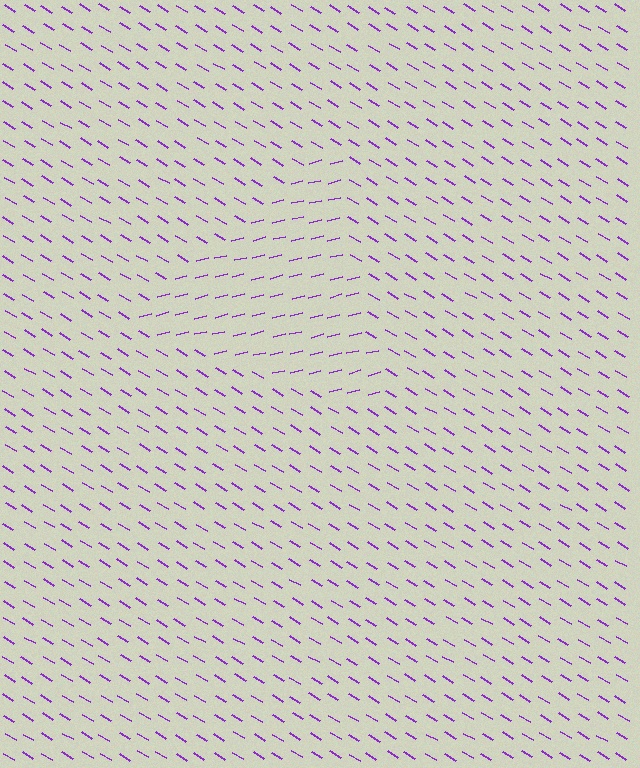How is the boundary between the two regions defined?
The boundary is defined purely by a change in line orientation (approximately 45 degrees difference). All lines are the same color and thickness.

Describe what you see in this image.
The image is filled with small purple line segments. A triangle region in the image has lines oriented differently from the surrounding lines, creating a visible texture boundary.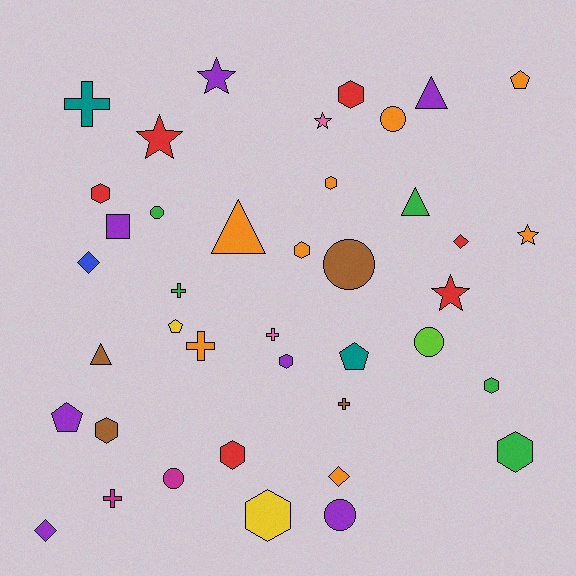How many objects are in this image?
There are 40 objects.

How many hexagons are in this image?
There are 10 hexagons.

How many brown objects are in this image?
There are 4 brown objects.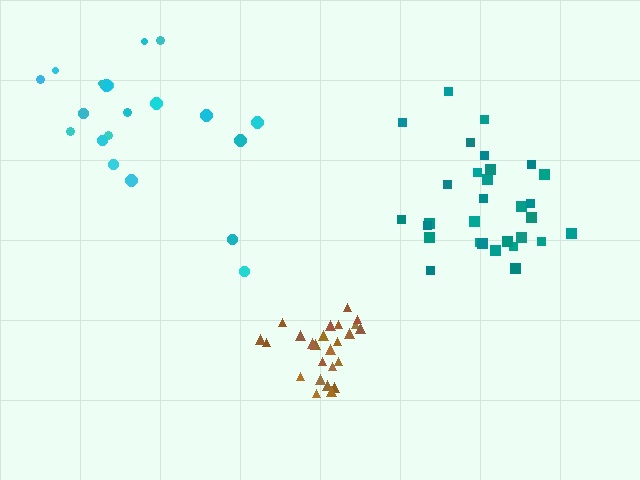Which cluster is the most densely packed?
Brown.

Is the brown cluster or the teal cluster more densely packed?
Brown.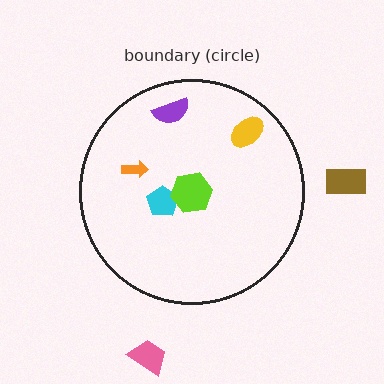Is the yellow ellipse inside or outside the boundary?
Inside.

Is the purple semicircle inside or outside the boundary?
Inside.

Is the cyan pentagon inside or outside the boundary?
Inside.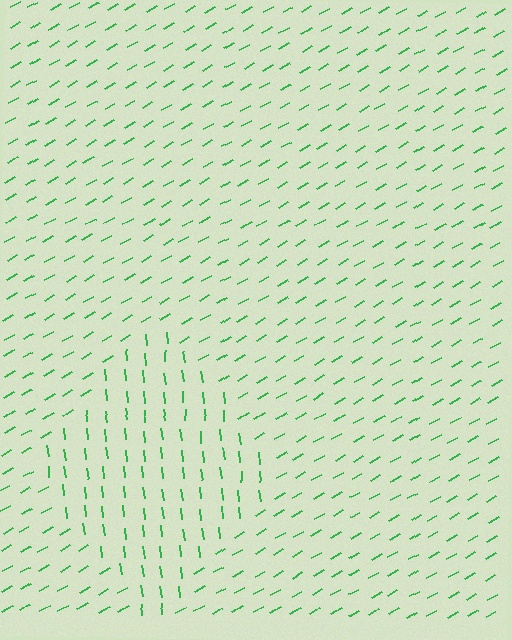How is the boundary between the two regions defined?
The boundary is defined purely by a change in line orientation (approximately 66 degrees difference). All lines are the same color and thickness.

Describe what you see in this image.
The image is filled with small green line segments. A diamond region in the image has lines oriented differently from the surrounding lines, creating a visible texture boundary.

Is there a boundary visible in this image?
Yes, there is a texture boundary formed by a change in line orientation.